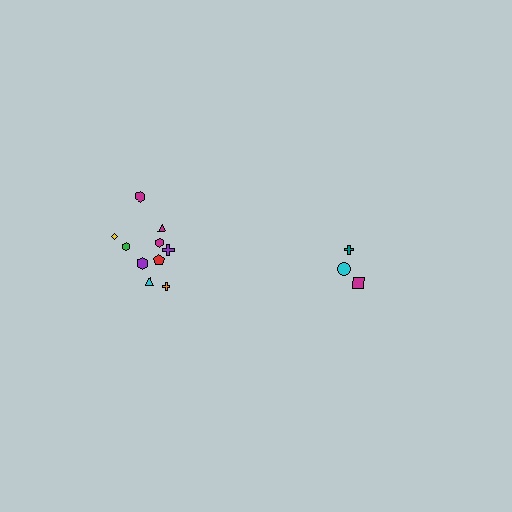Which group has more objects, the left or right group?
The left group.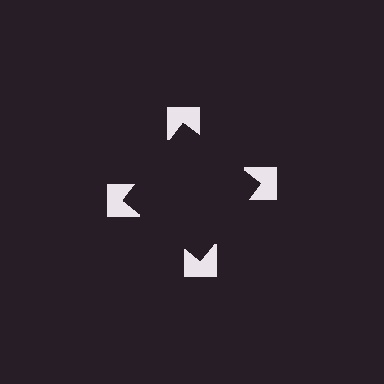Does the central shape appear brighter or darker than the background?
It typically appears slightly darker than the background, even though no actual brightness change is drawn.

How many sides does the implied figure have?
4 sides.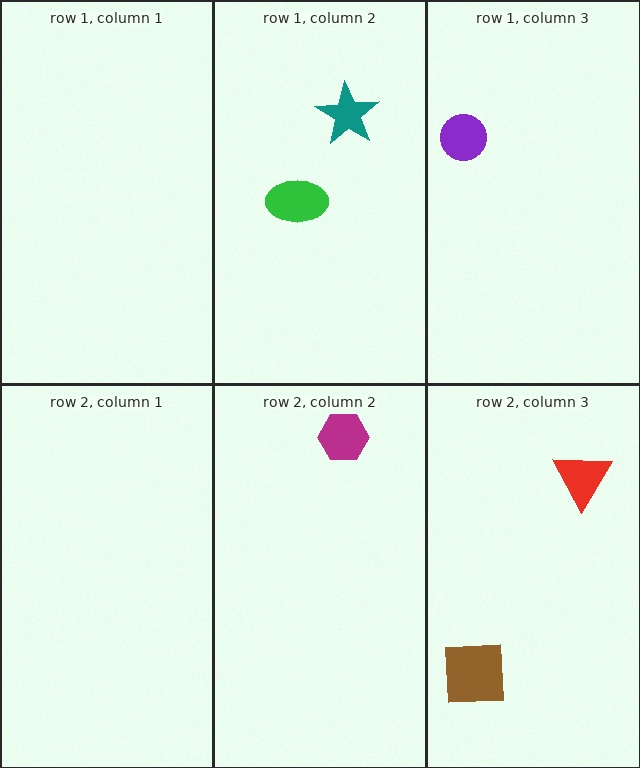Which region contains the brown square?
The row 2, column 3 region.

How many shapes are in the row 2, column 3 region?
2.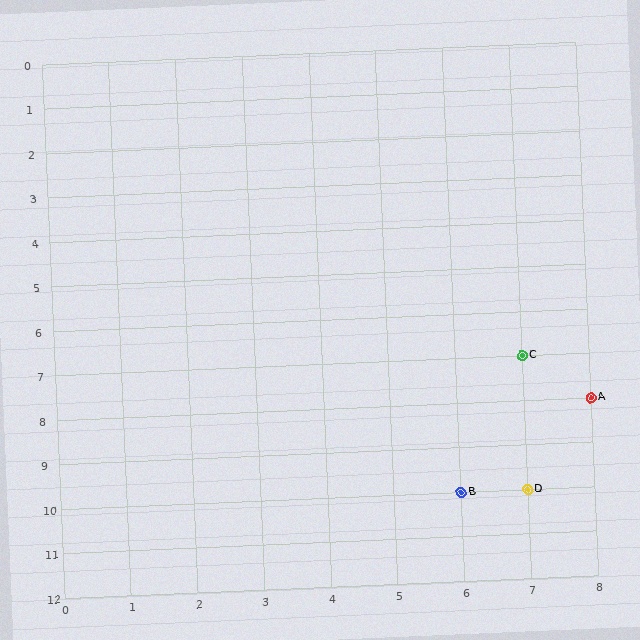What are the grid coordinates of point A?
Point A is at grid coordinates (8, 8).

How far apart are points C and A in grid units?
Points C and A are 1 column and 1 row apart (about 1.4 grid units diagonally).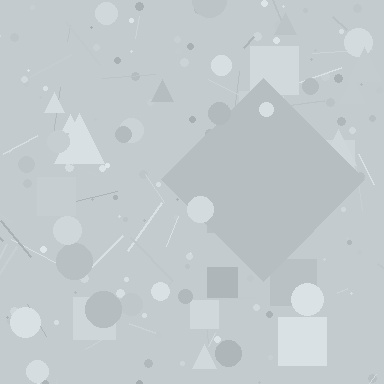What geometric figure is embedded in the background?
A diamond is embedded in the background.